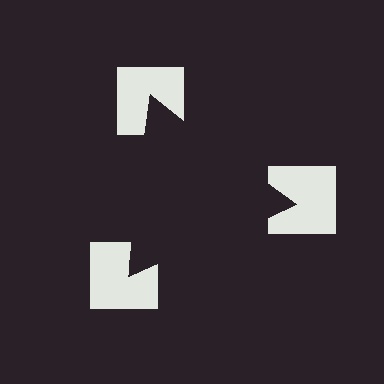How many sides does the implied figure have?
3 sides.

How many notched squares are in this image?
There are 3 — one at each vertex of the illusory triangle.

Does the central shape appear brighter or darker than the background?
It typically appears slightly darker than the background, even though no actual brightness change is drawn.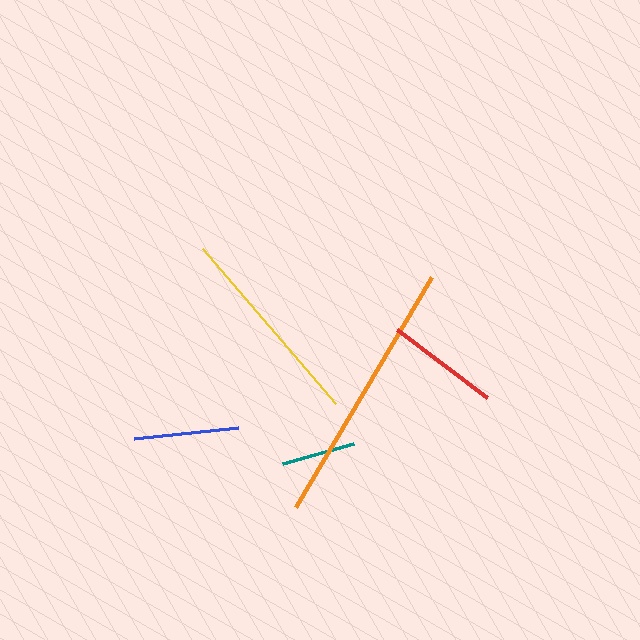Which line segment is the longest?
The orange line is the longest at approximately 267 pixels.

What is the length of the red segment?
The red segment is approximately 113 pixels long.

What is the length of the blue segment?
The blue segment is approximately 104 pixels long.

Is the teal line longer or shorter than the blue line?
The blue line is longer than the teal line.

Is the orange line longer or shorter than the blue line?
The orange line is longer than the blue line.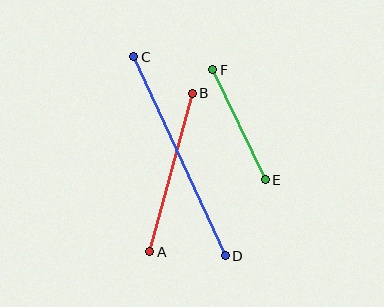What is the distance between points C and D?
The distance is approximately 219 pixels.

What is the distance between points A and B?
The distance is approximately 164 pixels.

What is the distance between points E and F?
The distance is approximately 122 pixels.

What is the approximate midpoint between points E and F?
The midpoint is at approximately (239, 125) pixels.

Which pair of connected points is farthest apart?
Points C and D are farthest apart.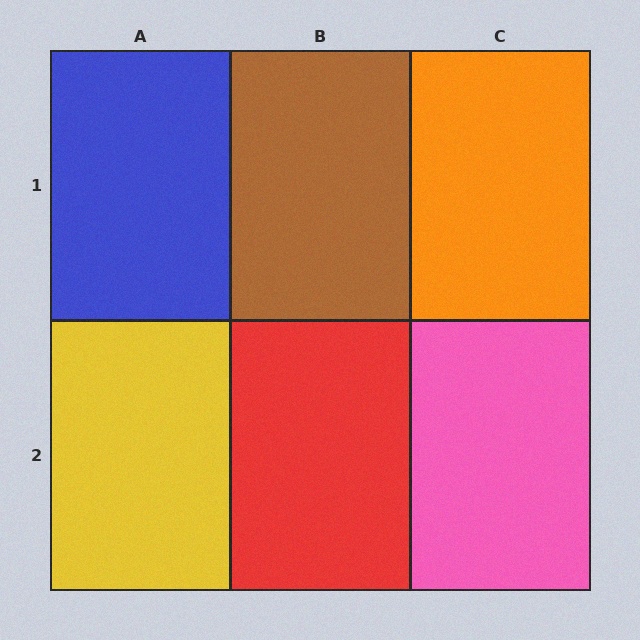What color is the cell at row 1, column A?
Blue.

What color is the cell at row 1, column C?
Orange.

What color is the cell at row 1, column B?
Brown.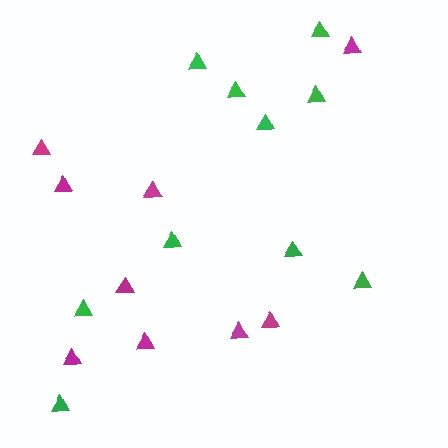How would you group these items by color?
There are 2 groups: one group of green triangles (10) and one group of magenta triangles (9).